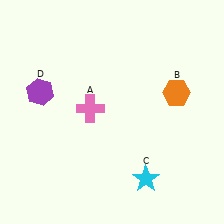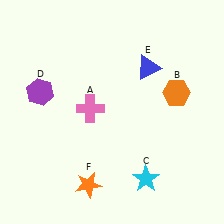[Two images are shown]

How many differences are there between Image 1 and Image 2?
There are 2 differences between the two images.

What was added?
A blue triangle (E), an orange star (F) were added in Image 2.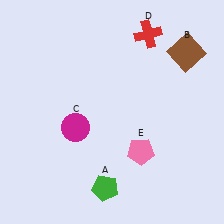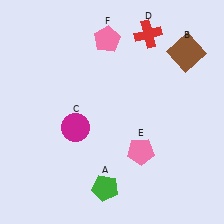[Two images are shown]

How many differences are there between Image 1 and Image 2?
There is 1 difference between the two images.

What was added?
A pink pentagon (F) was added in Image 2.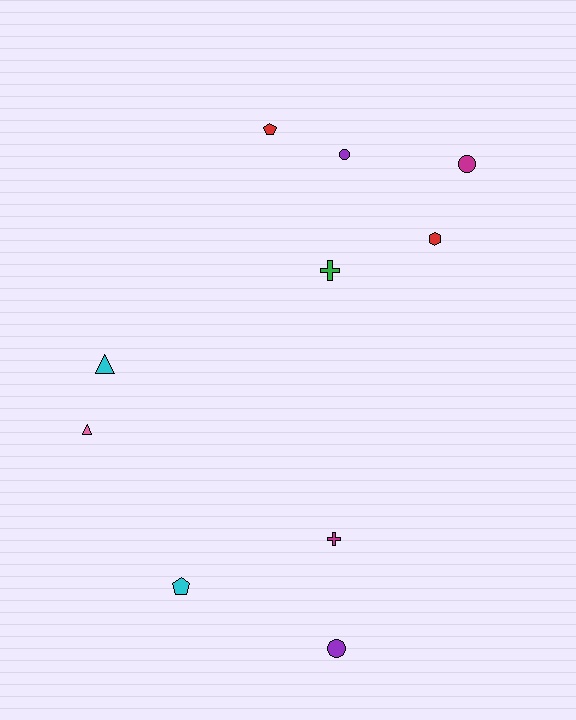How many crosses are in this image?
There are 2 crosses.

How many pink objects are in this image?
There is 1 pink object.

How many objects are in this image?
There are 10 objects.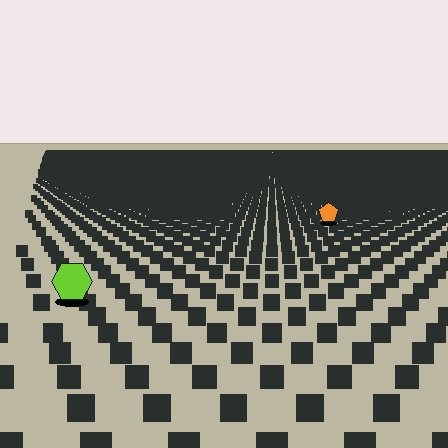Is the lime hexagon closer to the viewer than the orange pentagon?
Yes. The lime hexagon is closer — you can tell from the texture gradient: the ground texture is coarser near it.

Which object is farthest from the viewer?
The orange pentagon is farthest from the viewer. It appears smaller and the ground texture around it is denser.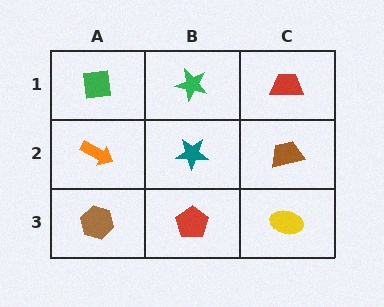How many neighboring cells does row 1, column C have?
2.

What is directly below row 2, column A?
A brown hexagon.